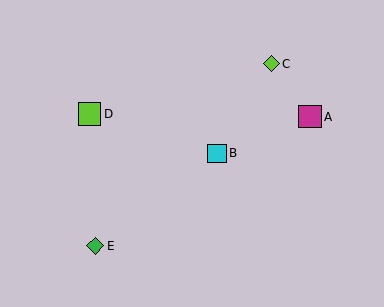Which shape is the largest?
The lime square (labeled D) is the largest.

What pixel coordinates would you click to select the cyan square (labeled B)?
Click at (217, 153) to select the cyan square B.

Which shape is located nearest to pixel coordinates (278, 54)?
The lime diamond (labeled C) at (271, 64) is nearest to that location.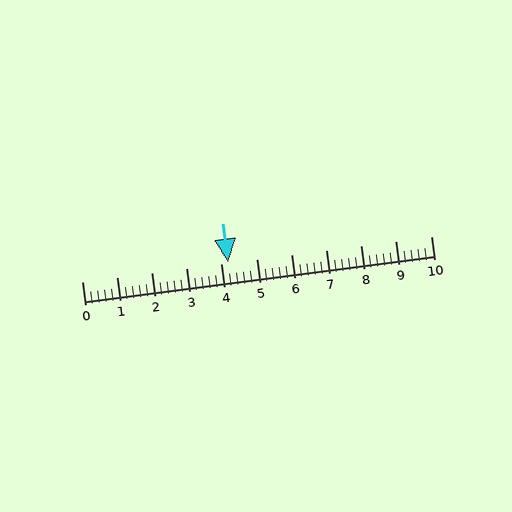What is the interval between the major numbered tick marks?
The major tick marks are spaced 1 units apart.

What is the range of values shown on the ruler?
The ruler shows values from 0 to 10.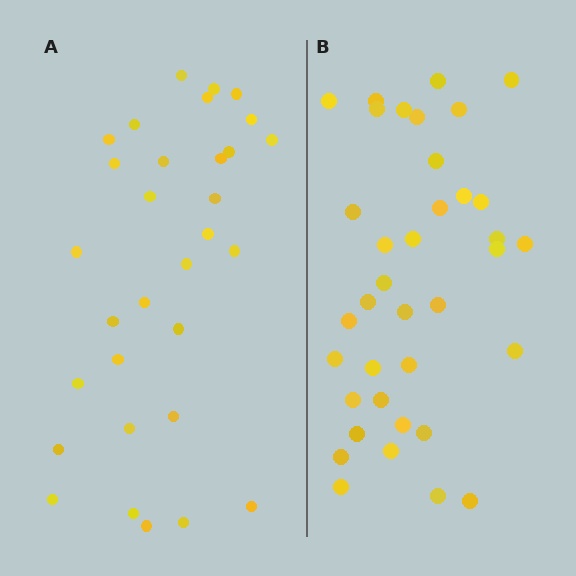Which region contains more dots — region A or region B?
Region B (the right region) has more dots.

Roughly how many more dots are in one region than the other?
Region B has about 6 more dots than region A.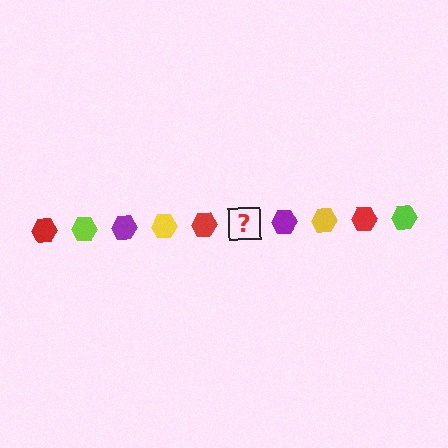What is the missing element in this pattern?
The missing element is a lime hexagon.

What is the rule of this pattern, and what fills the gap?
The rule is that the pattern cycles through red, lime, purple, yellow hexagons. The gap should be filled with a lime hexagon.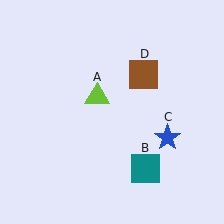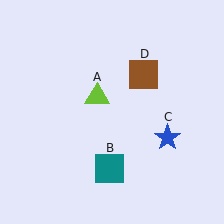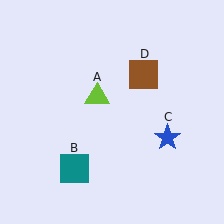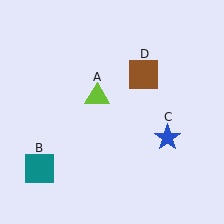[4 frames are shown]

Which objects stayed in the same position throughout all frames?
Lime triangle (object A) and blue star (object C) and brown square (object D) remained stationary.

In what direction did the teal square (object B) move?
The teal square (object B) moved left.